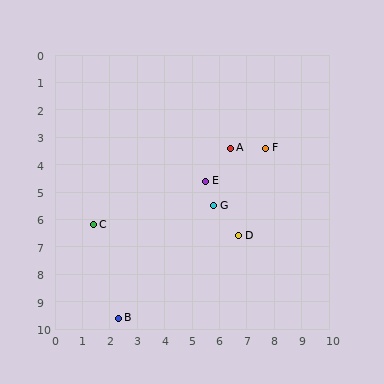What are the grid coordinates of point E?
Point E is at approximately (5.5, 4.6).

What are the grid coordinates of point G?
Point G is at approximately (5.8, 5.5).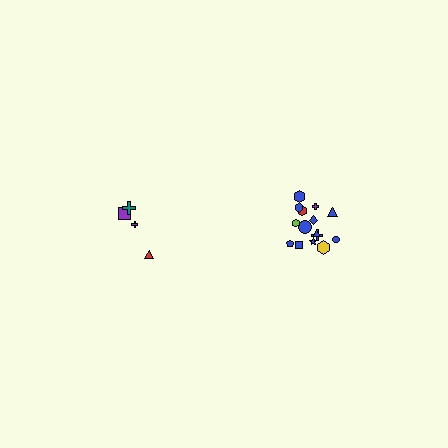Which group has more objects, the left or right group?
The right group.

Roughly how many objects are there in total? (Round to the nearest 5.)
Roughly 20 objects in total.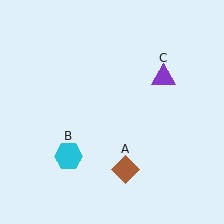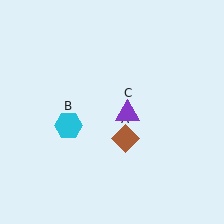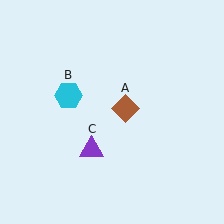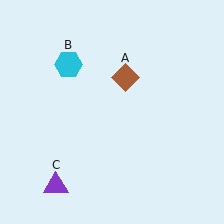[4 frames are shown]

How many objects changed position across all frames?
3 objects changed position: brown diamond (object A), cyan hexagon (object B), purple triangle (object C).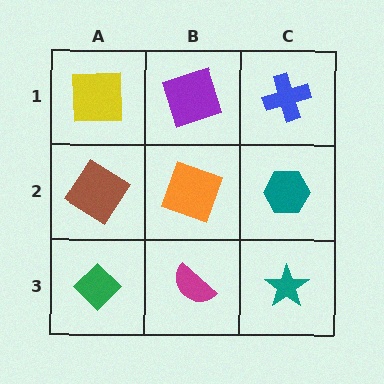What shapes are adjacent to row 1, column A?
A brown diamond (row 2, column A), a purple square (row 1, column B).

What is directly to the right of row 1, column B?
A blue cross.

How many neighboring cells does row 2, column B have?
4.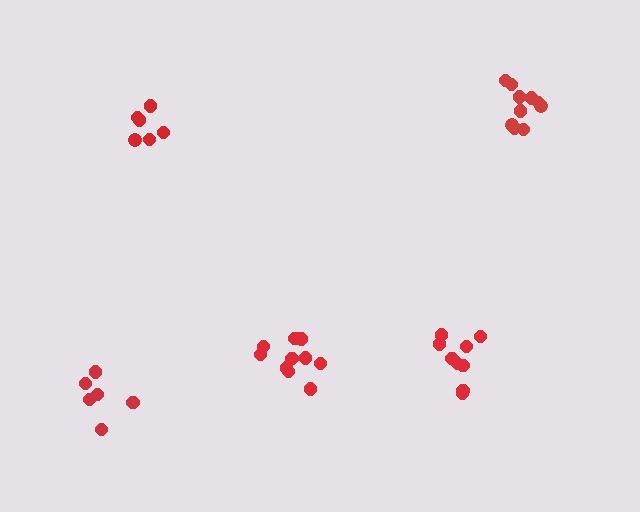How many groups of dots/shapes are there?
There are 5 groups.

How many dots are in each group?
Group 1: 9 dots, Group 2: 10 dots, Group 3: 6 dots, Group 4: 11 dots, Group 5: 6 dots (42 total).